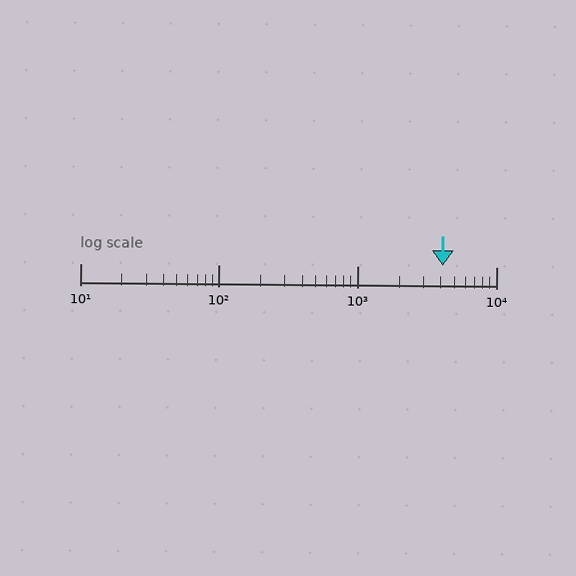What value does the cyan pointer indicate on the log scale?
The pointer indicates approximately 4100.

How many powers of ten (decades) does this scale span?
The scale spans 3 decades, from 10 to 10000.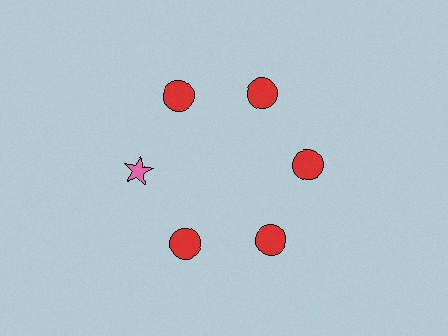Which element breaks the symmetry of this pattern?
The pink star at roughly the 9 o'clock position breaks the symmetry. All other shapes are red circles.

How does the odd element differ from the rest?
It differs in both color (pink instead of red) and shape (star instead of circle).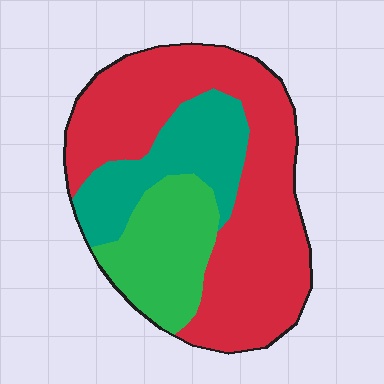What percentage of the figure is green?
Green covers around 20% of the figure.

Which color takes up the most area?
Red, at roughly 60%.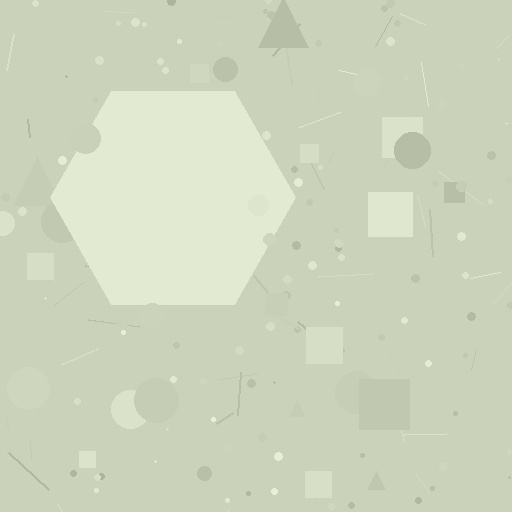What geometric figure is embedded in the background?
A hexagon is embedded in the background.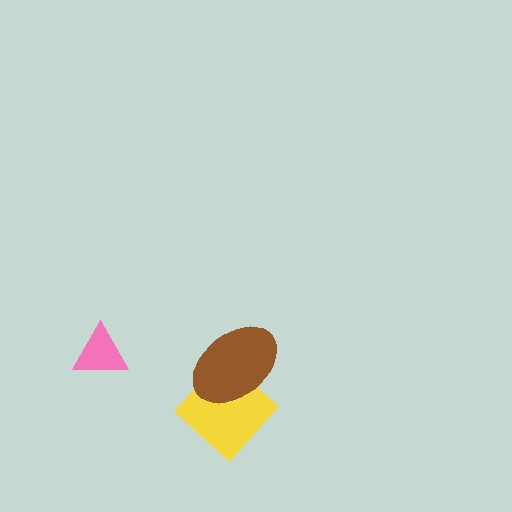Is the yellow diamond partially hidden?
Yes, it is partially covered by another shape.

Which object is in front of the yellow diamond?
The brown ellipse is in front of the yellow diamond.